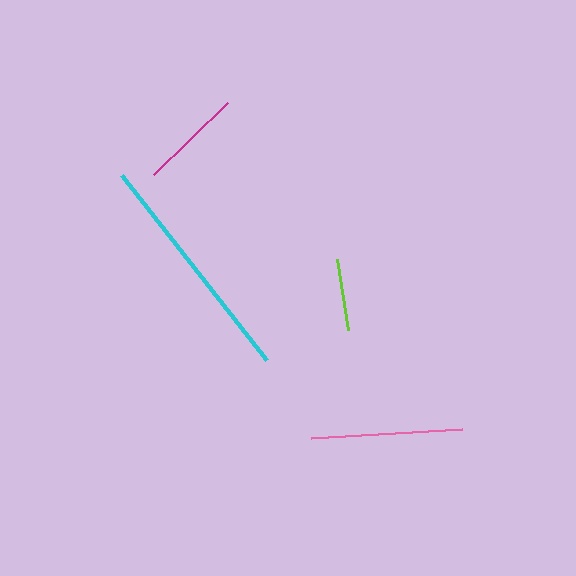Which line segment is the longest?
The cyan line is the longest at approximately 235 pixels.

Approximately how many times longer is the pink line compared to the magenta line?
The pink line is approximately 1.5 times the length of the magenta line.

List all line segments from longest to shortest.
From longest to shortest: cyan, pink, magenta, lime.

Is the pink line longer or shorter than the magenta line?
The pink line is longer than the magenta line.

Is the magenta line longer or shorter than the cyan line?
The cyan line is longer than the magenta line.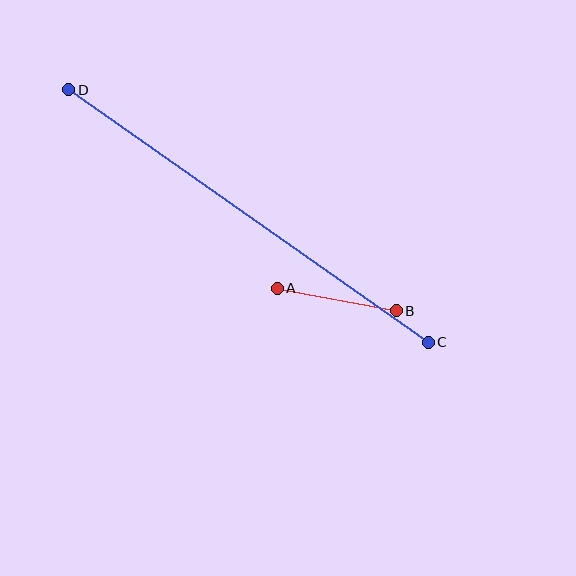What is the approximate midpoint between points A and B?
The midpoint is at approximately (337, 299) pixels.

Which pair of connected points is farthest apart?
Points C and D are farthest apart.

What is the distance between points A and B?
The distance is approximately 121 pixels.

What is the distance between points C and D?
The distance is approximately 439 pixels.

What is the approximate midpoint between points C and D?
The midpoint is at approximately (248, 216) pixels.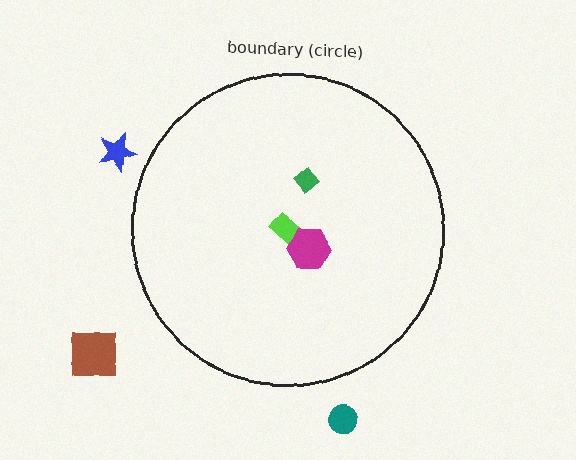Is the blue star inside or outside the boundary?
Outside.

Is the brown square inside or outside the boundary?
Outside.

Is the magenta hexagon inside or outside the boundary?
Inside.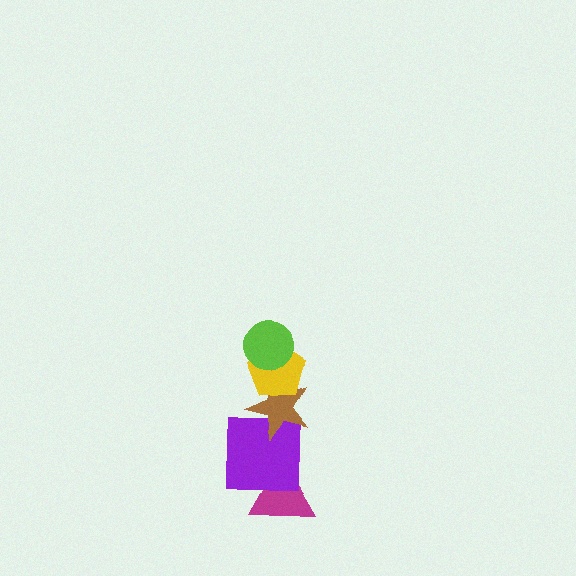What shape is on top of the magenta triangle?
The purple square is on top of the magenta triangle.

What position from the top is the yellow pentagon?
The yellow pentagon is 2nd from the top.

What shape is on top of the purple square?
The brown star is on top of the purple square.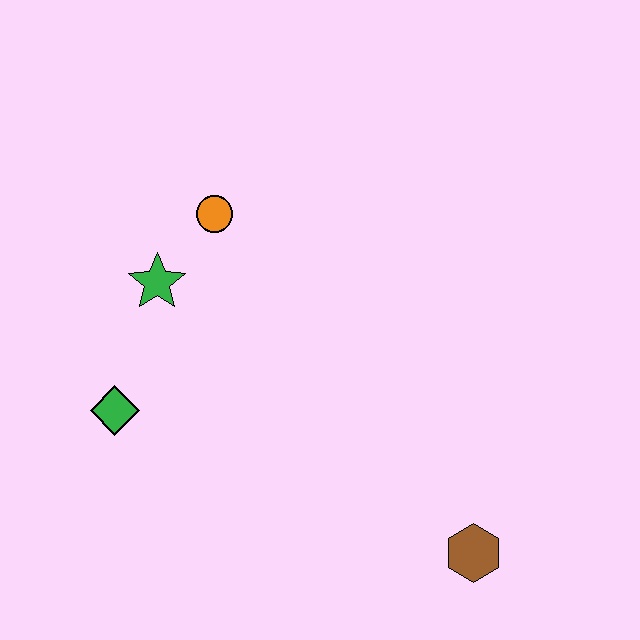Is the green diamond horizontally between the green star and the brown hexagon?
No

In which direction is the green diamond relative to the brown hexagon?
The green diamond is to the left of the brown hexagon.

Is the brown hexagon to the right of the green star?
Yes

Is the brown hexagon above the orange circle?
No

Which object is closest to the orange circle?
The green star is closest to the orange circle.